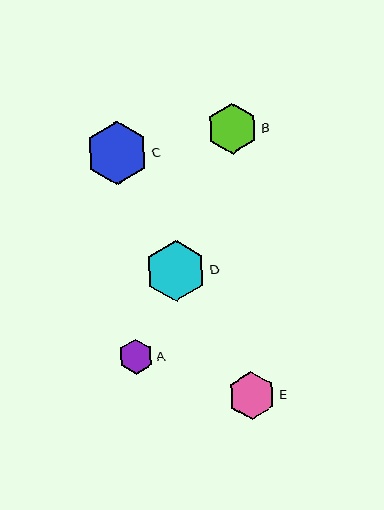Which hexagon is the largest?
Hexagon C is the largest with a size of approximately 63 pixels.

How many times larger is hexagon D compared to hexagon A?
Hexagon D is approximately 1.7 times the size of hexagon A.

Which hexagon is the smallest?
Hexagon A is the smallest with a size of approximately 35 pixels.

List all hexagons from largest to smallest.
From largest to smallest: C, D, B, E, A.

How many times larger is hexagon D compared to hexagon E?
Hexagon D is approximately 1.3 times the size of hexagon E.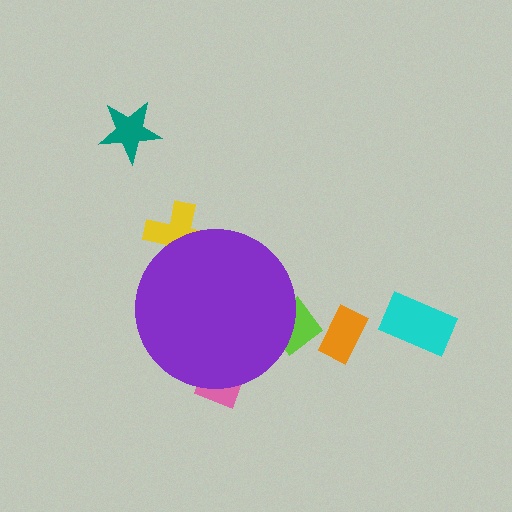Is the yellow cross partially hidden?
Yes, the yellow cross is partially hidden behind the purple circle.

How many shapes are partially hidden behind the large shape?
3 shapes are partially hidden.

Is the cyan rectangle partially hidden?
No, the cyan rectangle is fully visible.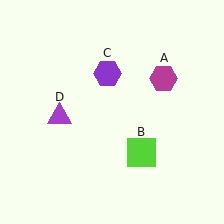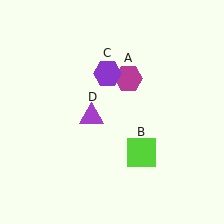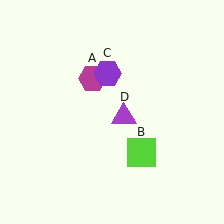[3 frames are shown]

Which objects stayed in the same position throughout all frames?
Lime square (object B) and purple hexagon (object C) remained stationary.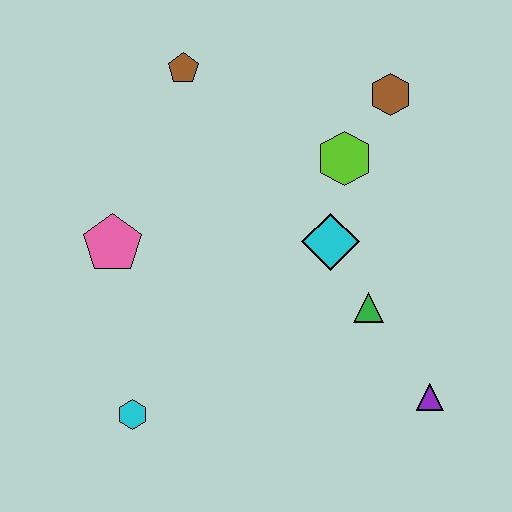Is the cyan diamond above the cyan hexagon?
Yes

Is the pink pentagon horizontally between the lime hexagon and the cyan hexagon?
No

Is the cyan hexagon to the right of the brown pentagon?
No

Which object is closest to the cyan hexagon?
The pink pentagon is closest to the cyan hexagon.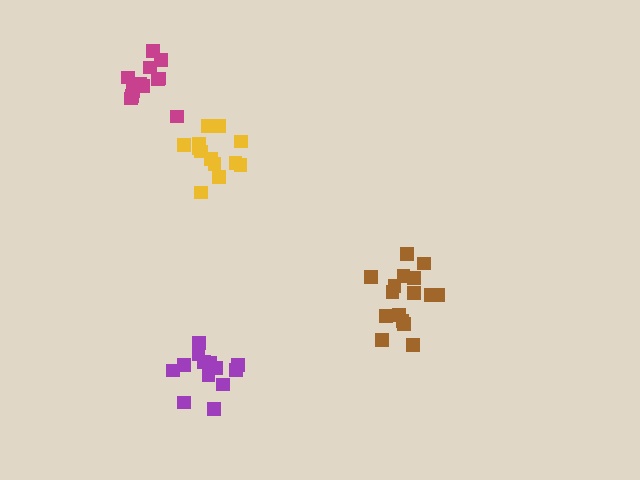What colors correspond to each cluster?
The clusters are colored: brown, purple, yellow, magenta.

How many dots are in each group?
Group 1: 16 dots, Group 2: 13 dots, Group 3: 13 dots, Group 4: 12 dots (54 total).